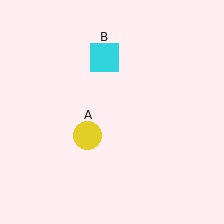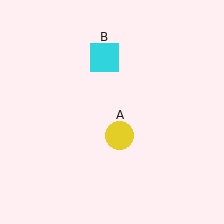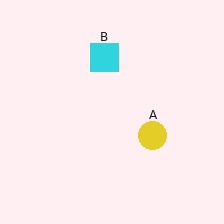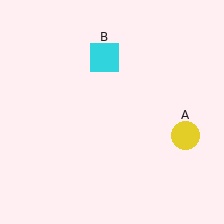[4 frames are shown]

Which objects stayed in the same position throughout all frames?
Cyan square (object B) remained stationary.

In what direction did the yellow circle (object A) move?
The yellow circle (object A) moved right.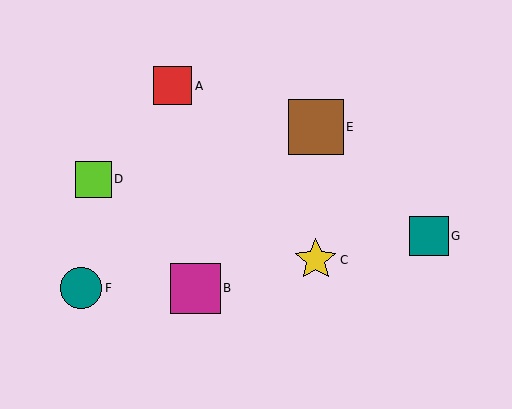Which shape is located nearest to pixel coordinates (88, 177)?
The lime square (labeled D) at (93, 179) is nearest to that location.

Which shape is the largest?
The brown square (labeled E) is the largest.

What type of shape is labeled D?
Shape D is a lime square.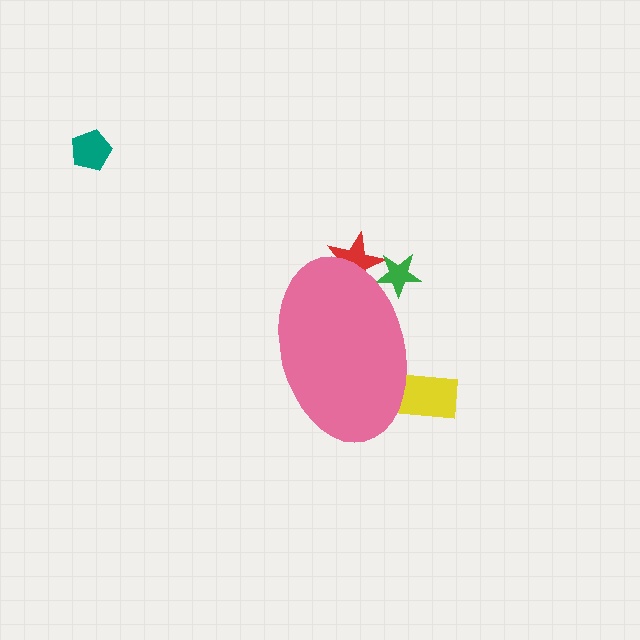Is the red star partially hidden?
Yes, the red star is partially hidden behind the pink ellipse.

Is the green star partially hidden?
Yes, the green star is partially hidden behind the pink ellipse.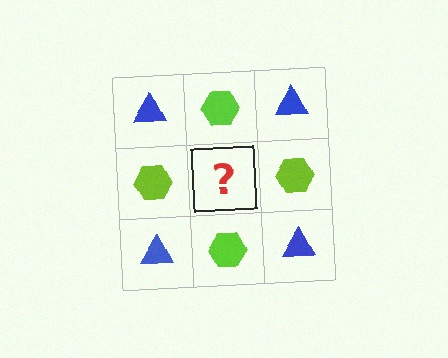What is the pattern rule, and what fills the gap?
The rule is that it alternates blue triangle and lime hexagon in a checkerboard pattern. The gap should be filled with a blue triangle.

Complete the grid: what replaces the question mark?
The question mark should be replaced with a blue triangle.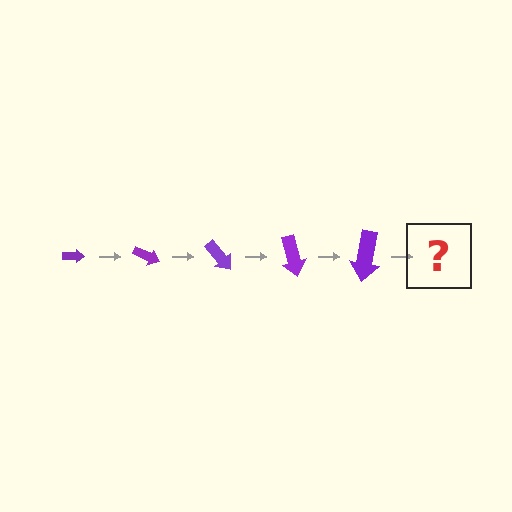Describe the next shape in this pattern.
It should be an arrow, larger than the previous one and rotated 125 degrees from the start.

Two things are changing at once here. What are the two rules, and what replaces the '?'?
The two rules are that the arrow grows larger each step and it rotates 25 degrees each step. The '?' should be an arrow, larger than the previous one and rotated 125 degrees from the start.